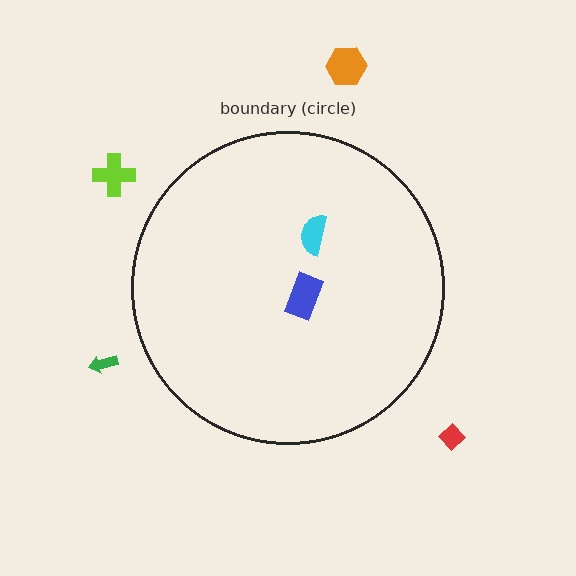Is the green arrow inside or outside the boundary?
Outside.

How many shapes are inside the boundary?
2 inside, 4 outside.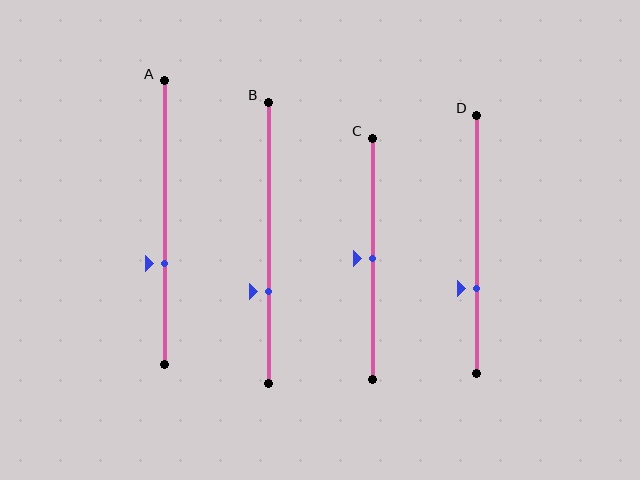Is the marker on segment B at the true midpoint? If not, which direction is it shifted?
No, the marker on segment B is shifted downward by about 17% of the segment length.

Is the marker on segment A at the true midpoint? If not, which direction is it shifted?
No, the marker on segment A is shifted downward by about 14% of the segment length.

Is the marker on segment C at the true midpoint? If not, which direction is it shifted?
Yes, the marker on segment C is at the true midpoint.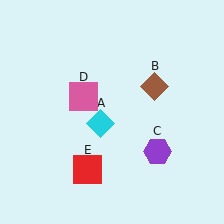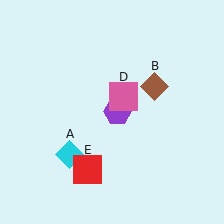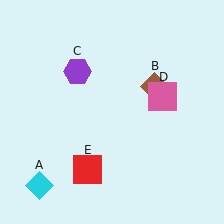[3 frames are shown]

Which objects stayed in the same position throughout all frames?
Brown diamond (object B) and red square (object E) remained stationary.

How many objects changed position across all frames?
3 objects changed position: cyan diamond (object A), purple hexagon (object C), pink square (object D).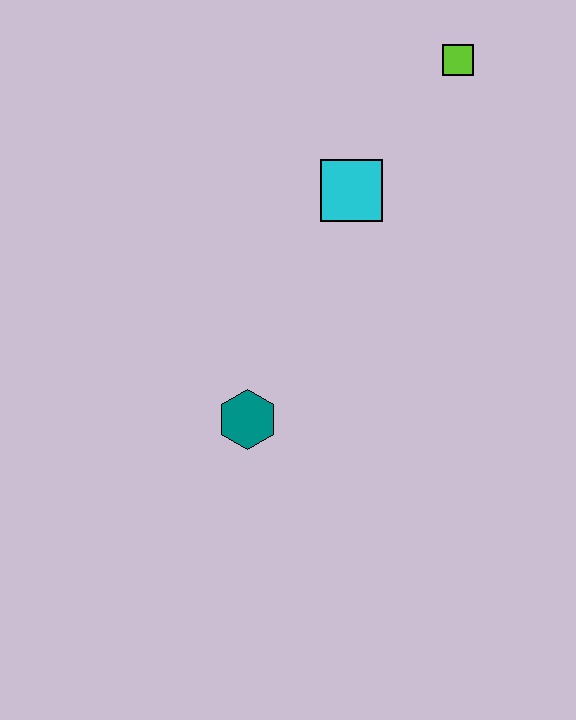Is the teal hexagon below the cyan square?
Yes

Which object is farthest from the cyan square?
The teal hexagon is farthest from the cyan square.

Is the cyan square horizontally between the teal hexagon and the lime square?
Yes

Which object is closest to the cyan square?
The lime square is closest to the cyan square.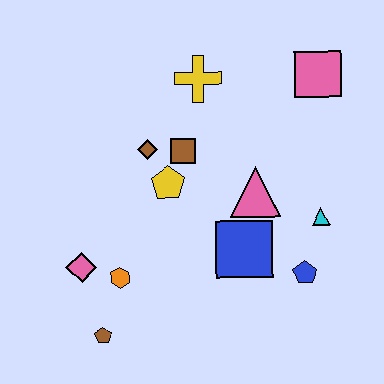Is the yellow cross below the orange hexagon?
No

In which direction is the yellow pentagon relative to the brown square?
The yellow pentagon is below the brown square.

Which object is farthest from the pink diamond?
The pink square is farthest from the pink diamond.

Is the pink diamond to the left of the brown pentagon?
Yes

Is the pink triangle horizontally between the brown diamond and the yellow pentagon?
No